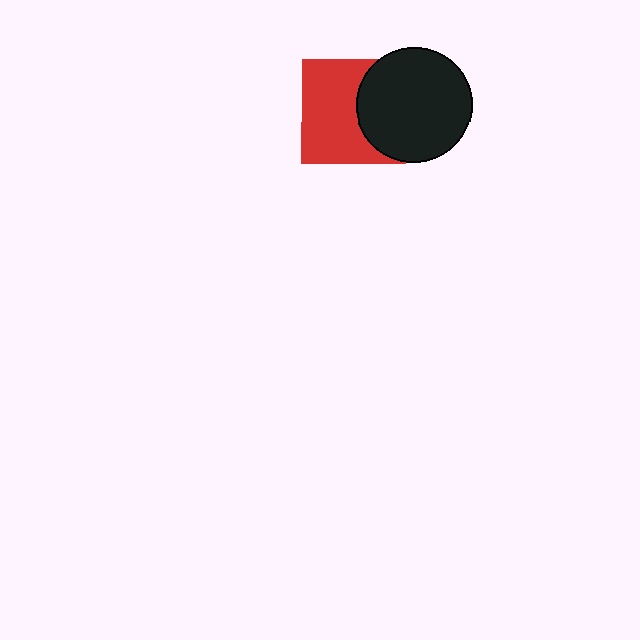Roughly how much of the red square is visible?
About half of it is visible (roughly 61%).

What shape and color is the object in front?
The object in front is a black circle.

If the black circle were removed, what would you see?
You would see the complete red square.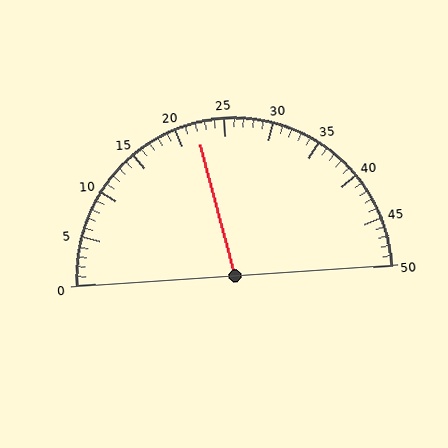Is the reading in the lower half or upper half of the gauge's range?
The reading is in the lower half of the range (0 to 50).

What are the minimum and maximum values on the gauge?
The gauge ranges from 0 to 50.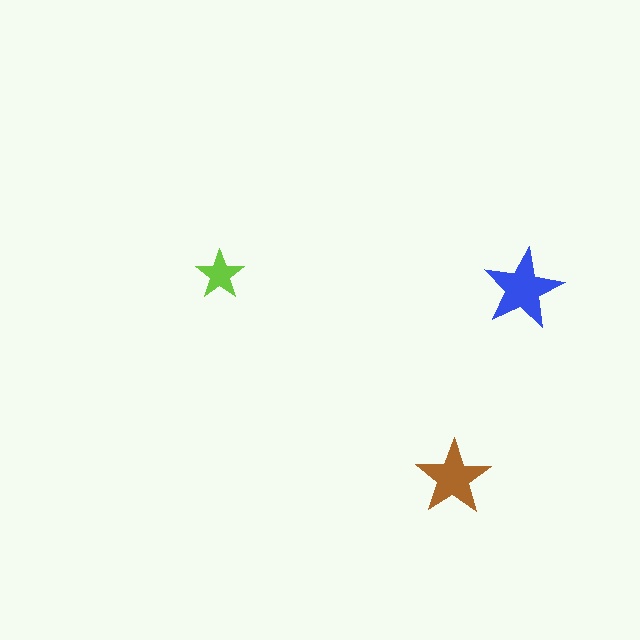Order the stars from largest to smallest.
the blue one, the brown one, the lime one.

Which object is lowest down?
The brown star is bottommost.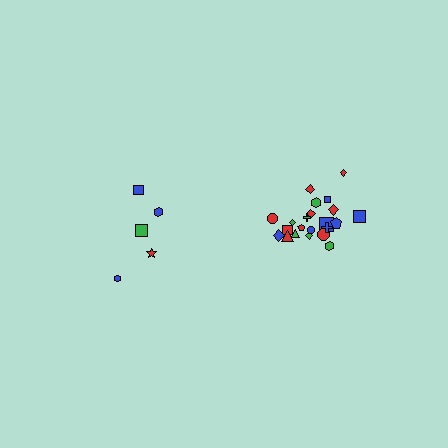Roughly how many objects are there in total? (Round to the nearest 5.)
Roughly 25 objects in total.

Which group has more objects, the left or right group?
The right group.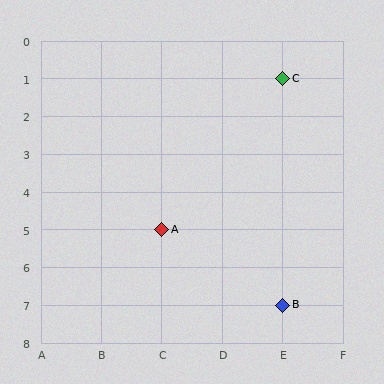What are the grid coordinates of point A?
Point A is at grid coordinates (C, 5).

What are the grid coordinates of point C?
Point C is at grid coordinates (E, 1).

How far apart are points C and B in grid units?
Points C and B are 6 rows apart.